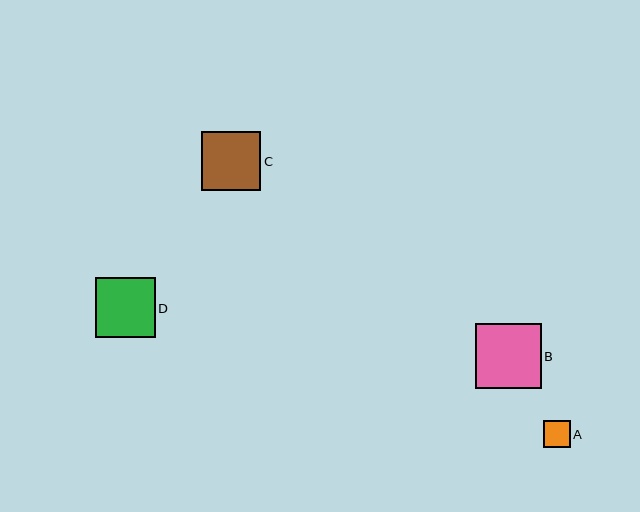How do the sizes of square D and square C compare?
Square D and square C are approximately the same size.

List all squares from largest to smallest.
From largest to smallest: B, D, C, A.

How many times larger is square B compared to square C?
Square B is approximately 1.1 times the size of square C.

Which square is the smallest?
Square A is the smallest with a size of approximately 27 pixels.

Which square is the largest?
Square B is the largest with a size of approximately 65 pixels.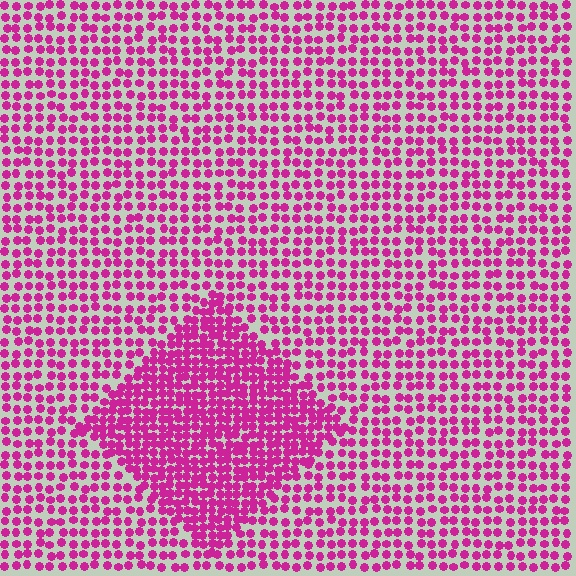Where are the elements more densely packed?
The elements are more densely packed inside the diamond boundary.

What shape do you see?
I see a diamond.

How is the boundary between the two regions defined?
The boundary is defined by a change in element density (approximately 1.8x ratio). All elements are the same color, size, and shape.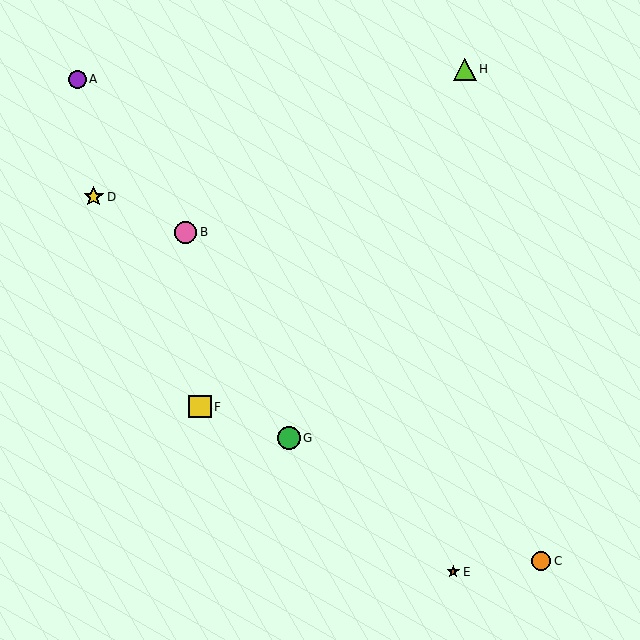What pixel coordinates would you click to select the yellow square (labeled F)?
Click at (200, 407) to select the yellow square F.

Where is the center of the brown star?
The center of the brown star is at (453, 572).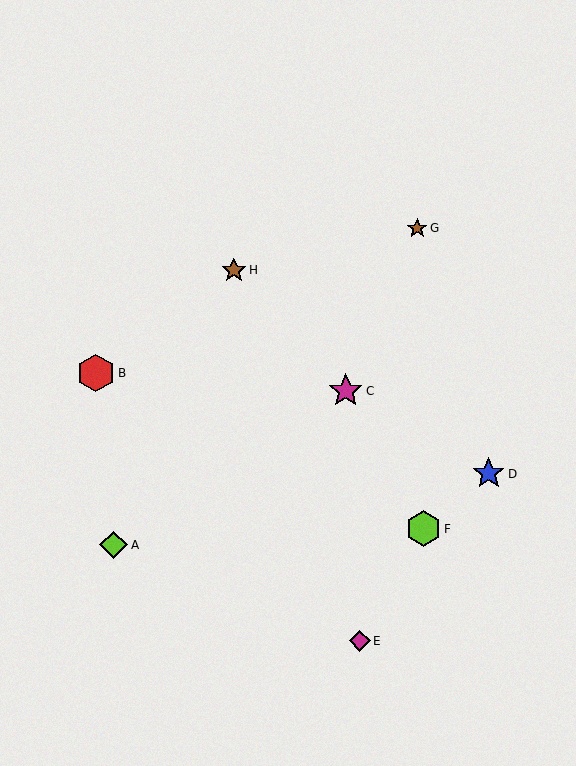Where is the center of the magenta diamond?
The center of the magenta diamond is at (360, 641).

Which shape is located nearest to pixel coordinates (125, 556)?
The lime diamond (labeled A) at (114, 545) is nearest to that location.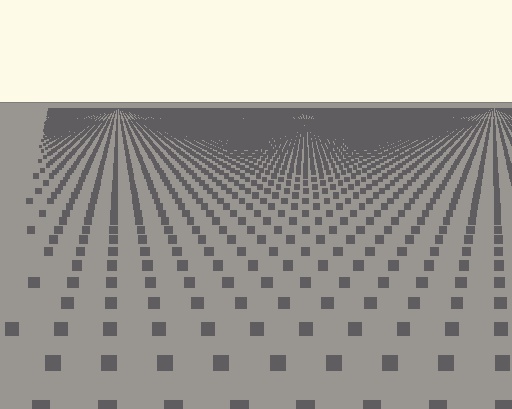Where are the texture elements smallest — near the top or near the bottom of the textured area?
Near the top.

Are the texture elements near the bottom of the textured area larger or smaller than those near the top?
Larger. Near the bottom, elements are closer to the viewer and appear at a bigger on-screen size.